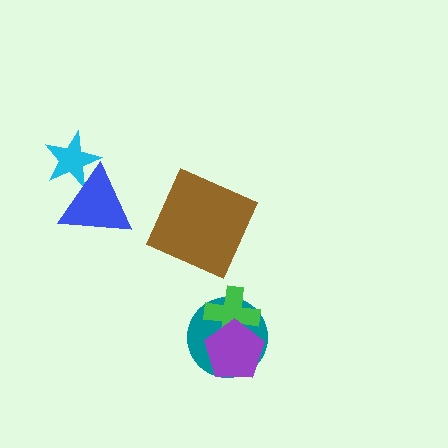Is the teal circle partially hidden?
Yes, it is partially covered by another shape.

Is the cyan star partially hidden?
Yes, it is partially covered by another shape.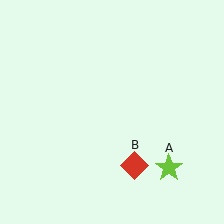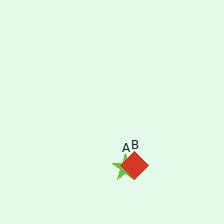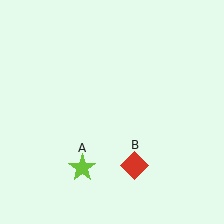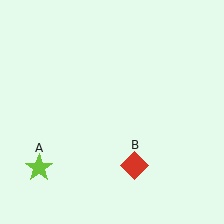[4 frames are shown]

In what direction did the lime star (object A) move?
The lime star (object A) moved left.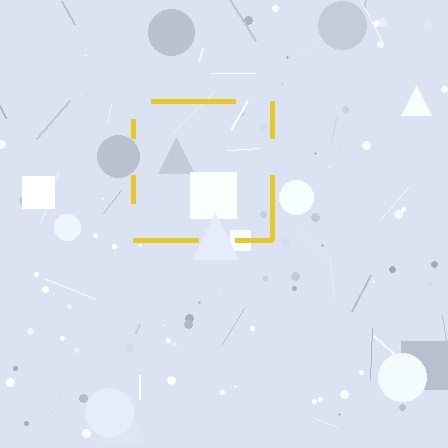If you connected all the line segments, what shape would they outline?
They would outline a square.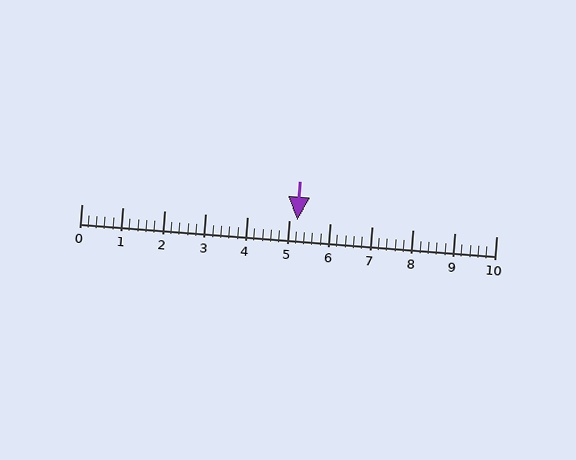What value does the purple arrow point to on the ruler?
The purple arrow points to approximately 5.2.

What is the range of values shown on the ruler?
The ruler shows values from 0 to 10.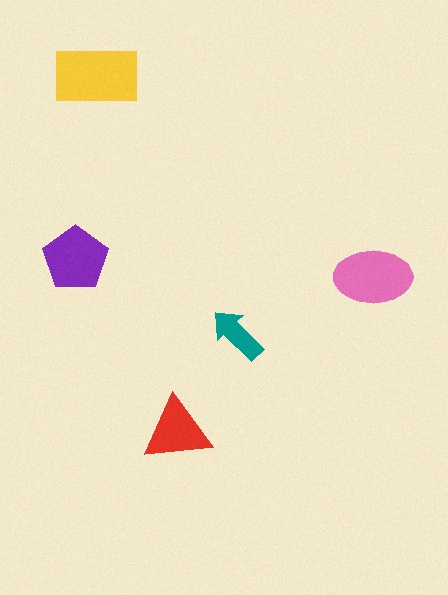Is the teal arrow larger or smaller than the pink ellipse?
Smaller.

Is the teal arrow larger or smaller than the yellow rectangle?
Smaller.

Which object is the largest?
The yellow rectangle.